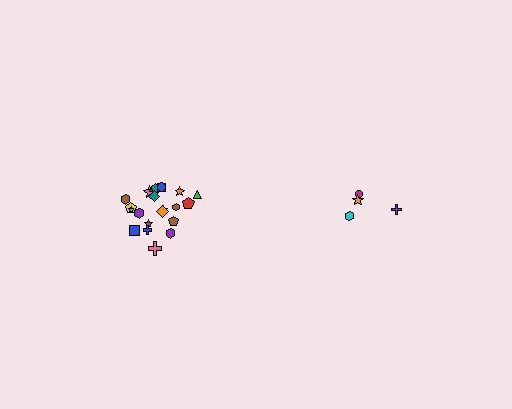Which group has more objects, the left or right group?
The left group.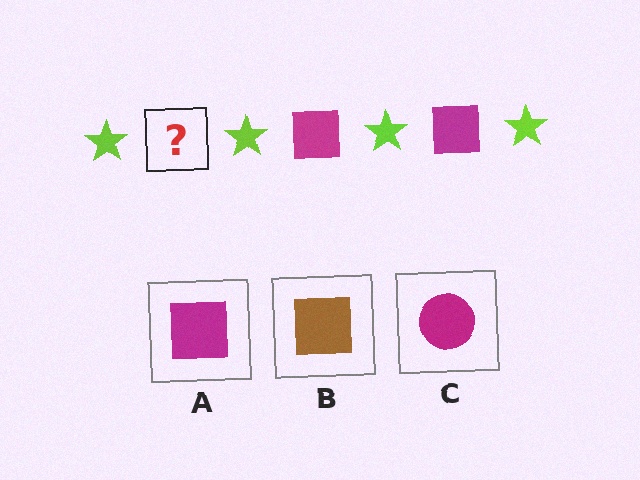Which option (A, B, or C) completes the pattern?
A.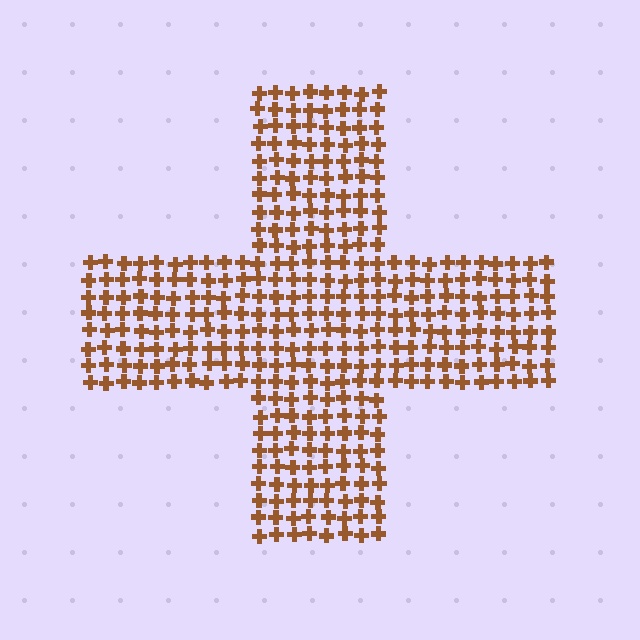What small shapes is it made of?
It is made of small crosses.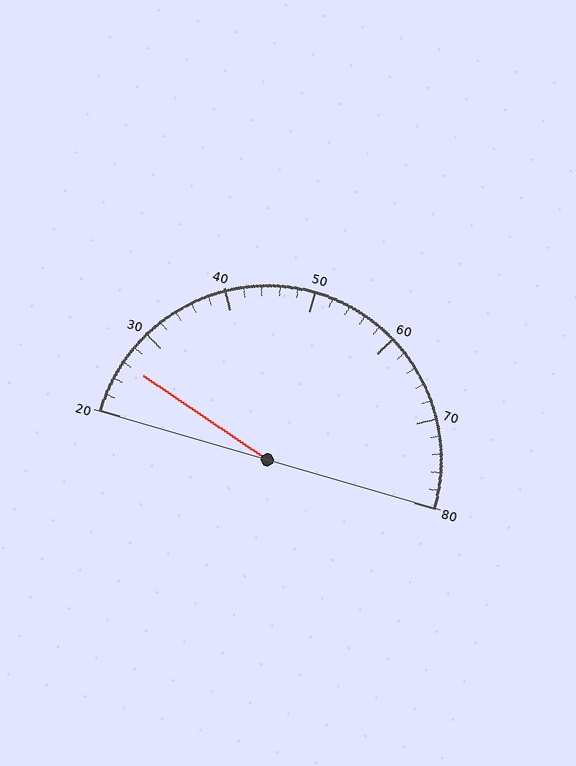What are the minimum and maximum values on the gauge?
The gauge ranges from 20 to 80.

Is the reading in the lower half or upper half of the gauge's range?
The reading is in the lower half of the range (20 to 80).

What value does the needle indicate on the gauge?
The needle indicates approximately 26.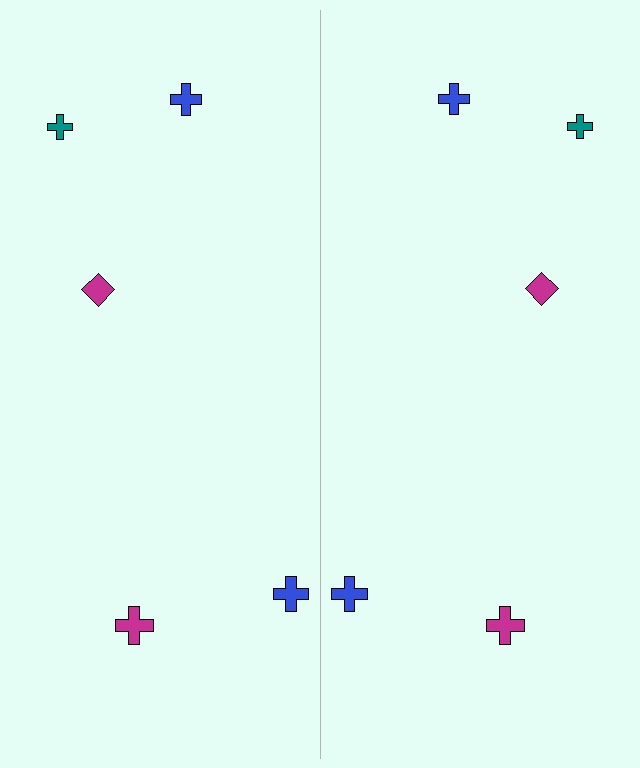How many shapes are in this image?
There are 10 shapes in this image.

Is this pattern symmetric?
Yes, this pattern has bilateral (reflection) symmetry.